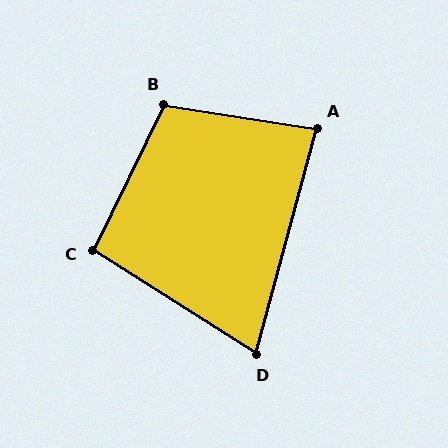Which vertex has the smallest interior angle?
D, at approximately 73 degrees.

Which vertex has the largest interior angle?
B, at approximately 107 degrees.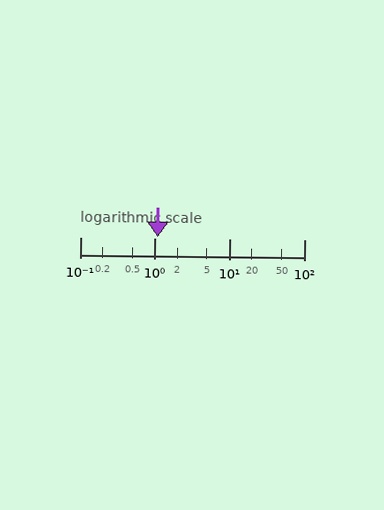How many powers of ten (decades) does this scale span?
The scale spans 3 decades, from 0.1 to 100.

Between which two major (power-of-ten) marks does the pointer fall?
The pointer is between 1 and 10.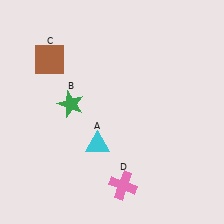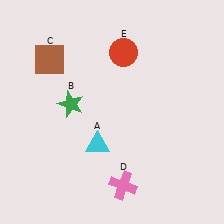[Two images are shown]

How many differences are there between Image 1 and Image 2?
There is 1 difference between the two images.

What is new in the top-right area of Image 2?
A red circle (E) was added in the top-right area of Image 2.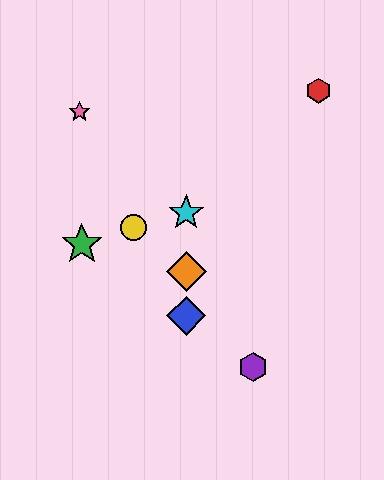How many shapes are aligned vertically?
3 shapes (the blue diamond, the orange diamond, the cyan star) are aligned vertically.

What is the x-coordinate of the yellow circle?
The yellow circle is at x≈134.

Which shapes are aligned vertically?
The blue diamond, the orange diamond, the cyan star are aligned vertically.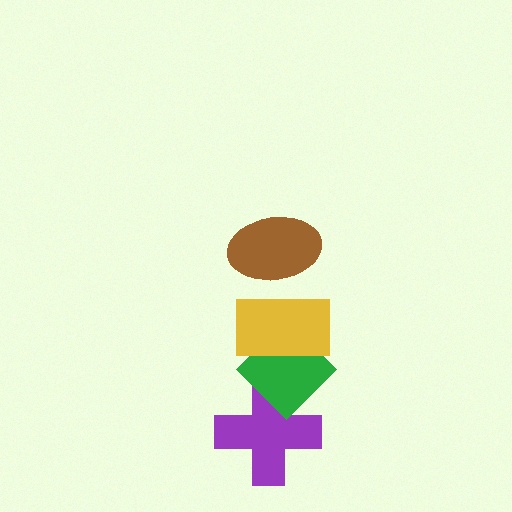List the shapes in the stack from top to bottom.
From top to bottom: the brown ellipse, the yellow rectangle, the green diamond, the purple cross.